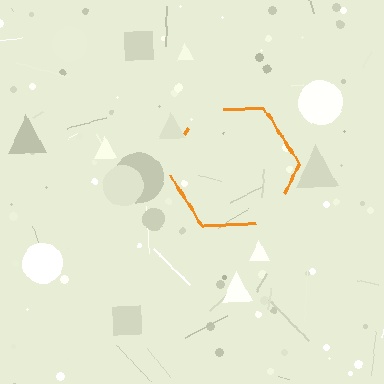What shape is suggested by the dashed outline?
The dashed outline suggests a hexagon.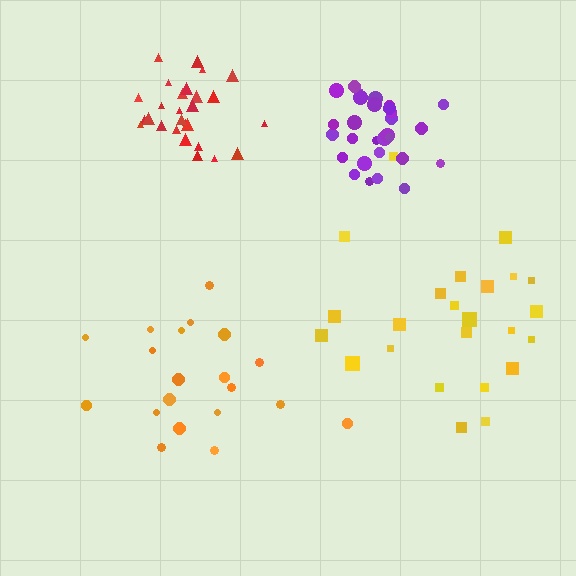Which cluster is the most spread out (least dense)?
Yellow.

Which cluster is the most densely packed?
Red.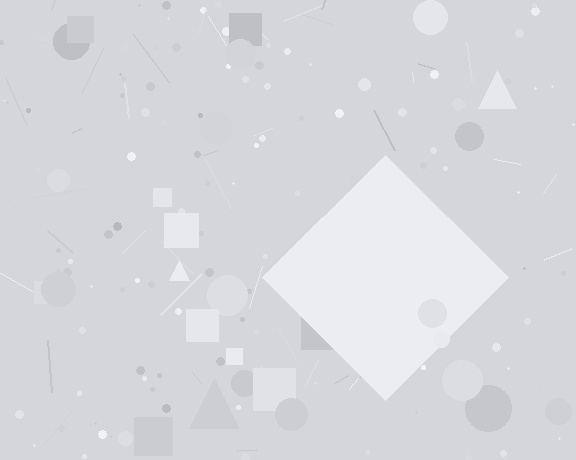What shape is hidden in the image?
A diamond is hidden in the image.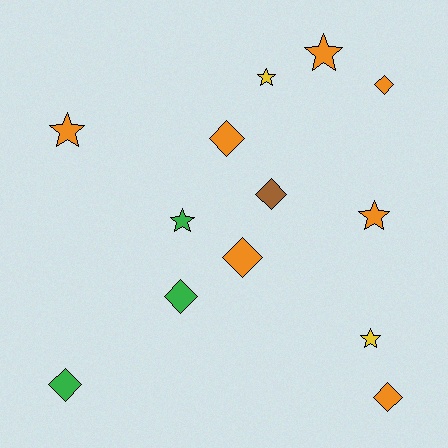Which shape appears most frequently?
Diamond, with 7 objects.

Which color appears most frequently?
Orange, with 7 objects.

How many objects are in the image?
There are 13 objects.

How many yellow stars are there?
There are 2 yellow stars.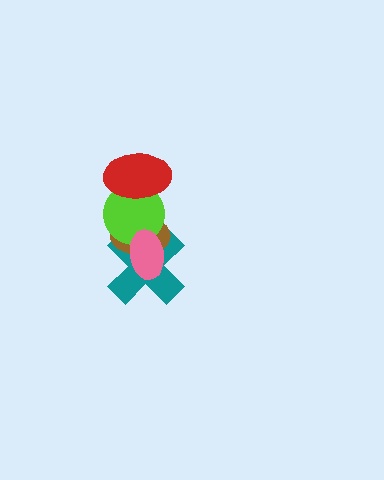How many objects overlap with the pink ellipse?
3 objects overlap with the pink ellipse.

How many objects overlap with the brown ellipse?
3 objects overlap with the brown ellipse.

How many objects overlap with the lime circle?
4 objects overlap with the lime circle.